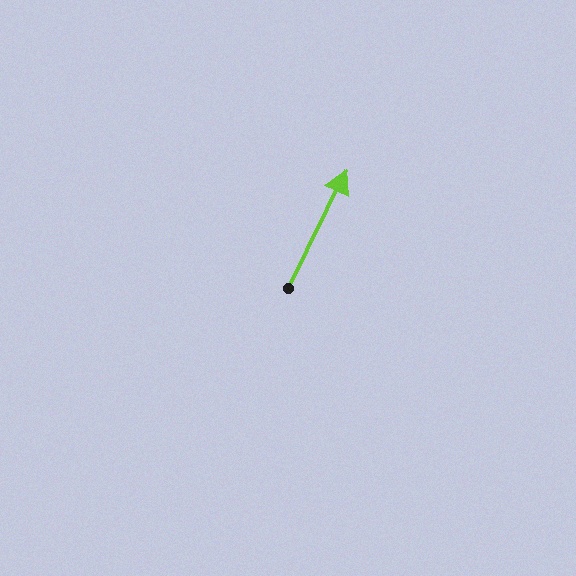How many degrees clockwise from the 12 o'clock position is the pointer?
Approximately 26 degrees.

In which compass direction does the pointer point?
Northeast.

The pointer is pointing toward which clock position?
Roughly 1 o'clock.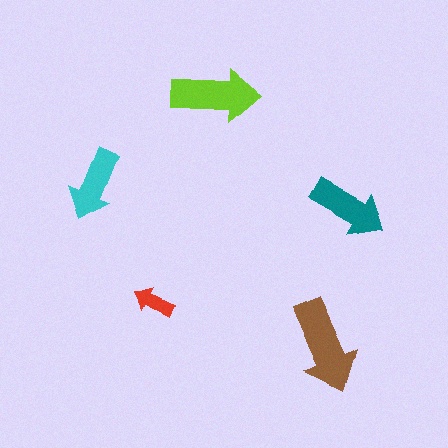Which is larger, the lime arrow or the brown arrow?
The brown one.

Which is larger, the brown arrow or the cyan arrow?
The brown one.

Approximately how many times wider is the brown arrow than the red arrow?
About 2.5 times wider.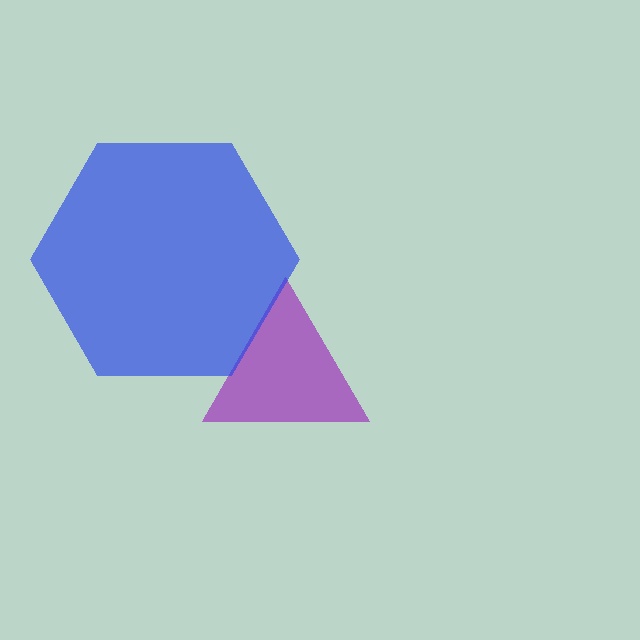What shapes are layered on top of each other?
The layered shapes are: a purple triangle, a blue hexagon.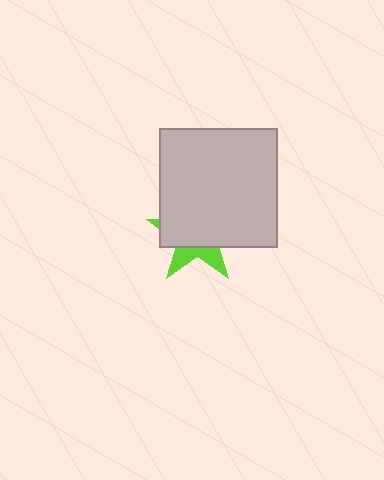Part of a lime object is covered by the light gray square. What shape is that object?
It is a star.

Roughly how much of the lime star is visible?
A small part of it is visible (roughly 31%).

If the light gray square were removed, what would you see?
You would see the complete lime star.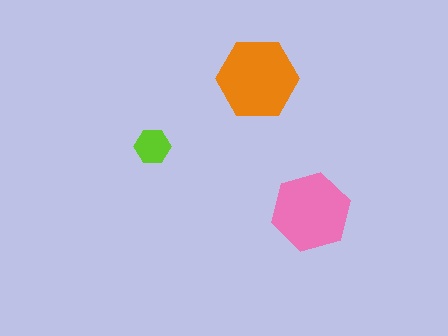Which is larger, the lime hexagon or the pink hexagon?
The pink one.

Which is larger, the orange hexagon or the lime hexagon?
The orange one.